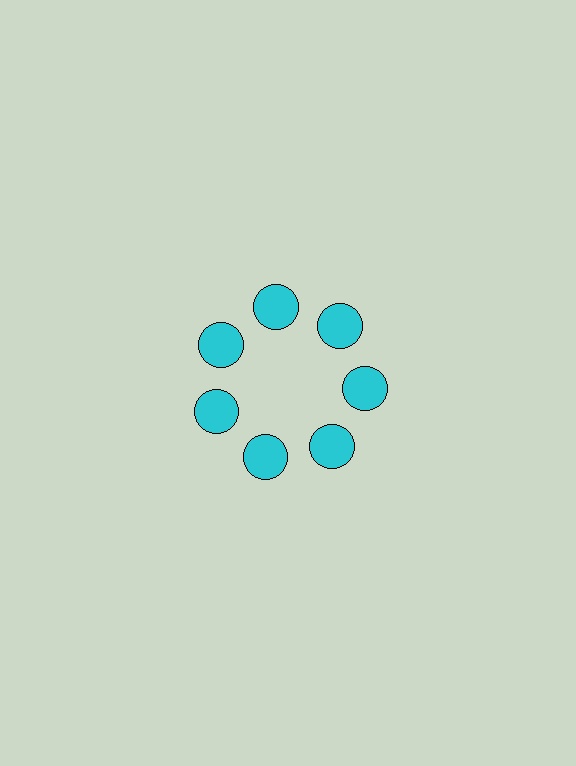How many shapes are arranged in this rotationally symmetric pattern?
There are 7 shapes, arranged in 7 groups of 1.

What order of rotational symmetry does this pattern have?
This pattern has 7-fold rotational symmetry.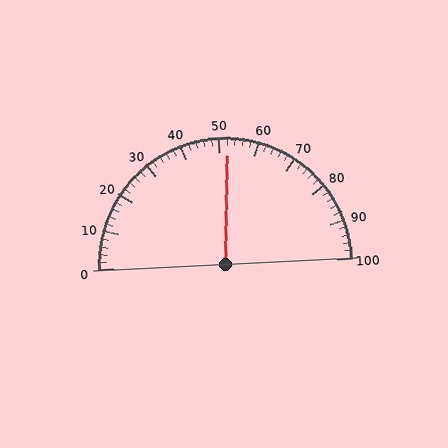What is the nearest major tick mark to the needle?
The nearest major tick mark is 50.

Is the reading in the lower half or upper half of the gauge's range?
The reading is in the upper half of the range (0 to 100).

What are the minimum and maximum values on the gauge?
The gauge ranges from 0 to 100.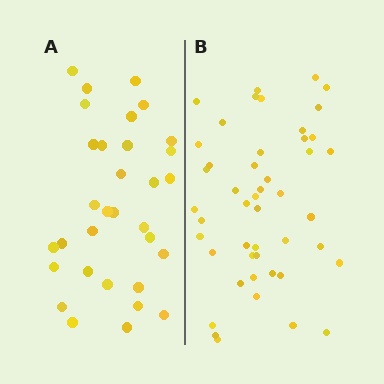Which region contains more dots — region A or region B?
Region B (the right region) has more dots.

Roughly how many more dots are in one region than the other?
Region B has approximately 15 more dots than region A.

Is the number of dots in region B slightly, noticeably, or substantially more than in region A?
Region B has substantially more. The ratio is roughly 1.5 to 1.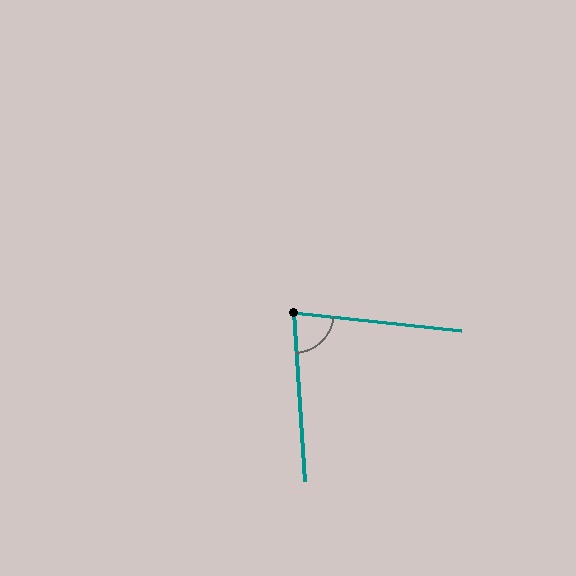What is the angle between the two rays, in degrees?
Approximately 80 degrees.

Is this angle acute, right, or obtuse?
It is acute.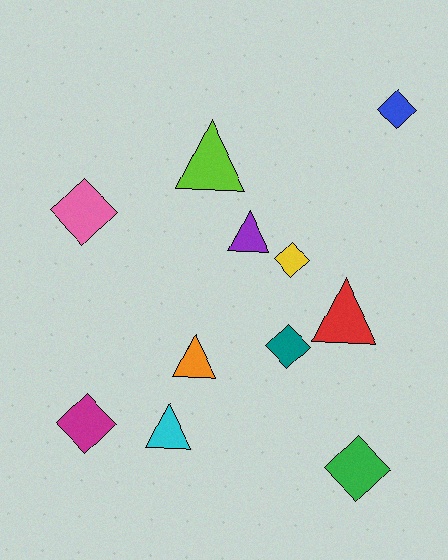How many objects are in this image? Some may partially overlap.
There are 11 objects.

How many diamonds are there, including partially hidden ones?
There are 6 diamonds.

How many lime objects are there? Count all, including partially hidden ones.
There is 1 lime object.